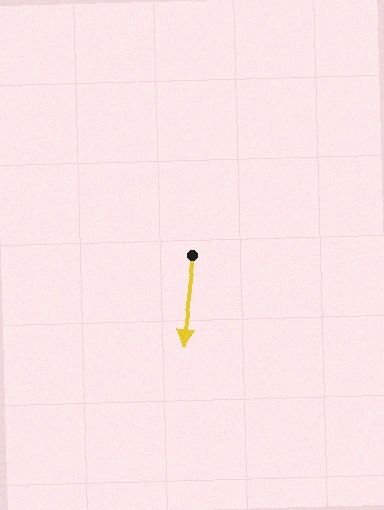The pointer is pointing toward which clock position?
Roughly 6 o'clock.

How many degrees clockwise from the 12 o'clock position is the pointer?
Approximately 187 degrees.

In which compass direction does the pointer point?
South.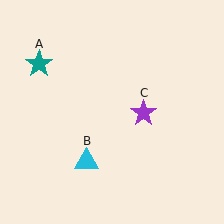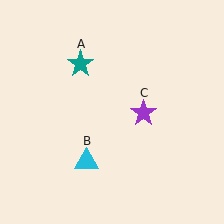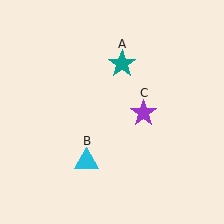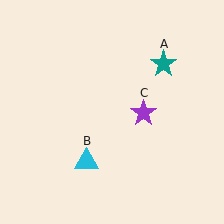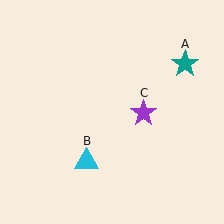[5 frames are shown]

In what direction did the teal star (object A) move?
The teal star (object A) moved right.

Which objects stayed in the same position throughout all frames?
Cyan triangle (object B) and purple star (object C) remained stationary.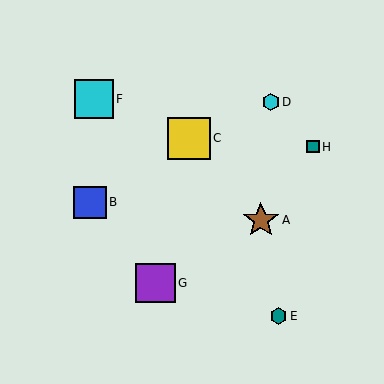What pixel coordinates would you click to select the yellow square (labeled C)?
Click at (189, 138) to select the yellow square C.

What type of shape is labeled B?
Shape B is a blue square.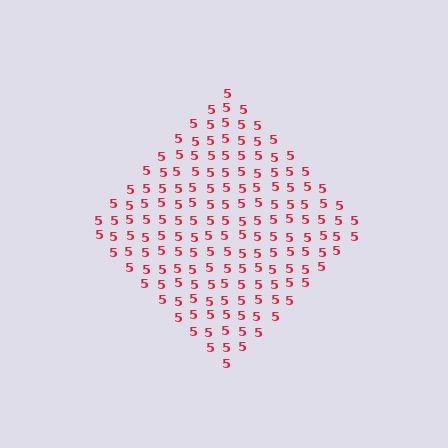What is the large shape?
The large shape is a diamond.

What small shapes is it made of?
It is made of small digit 5's.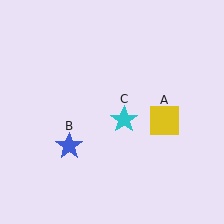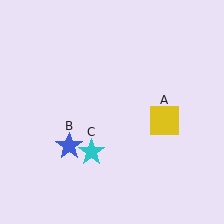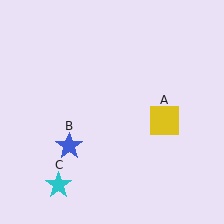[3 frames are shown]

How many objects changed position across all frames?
1 object changed position: cyan star (object C).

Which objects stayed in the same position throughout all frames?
Yellow square (object A) and blue star (object B) remained stationary.